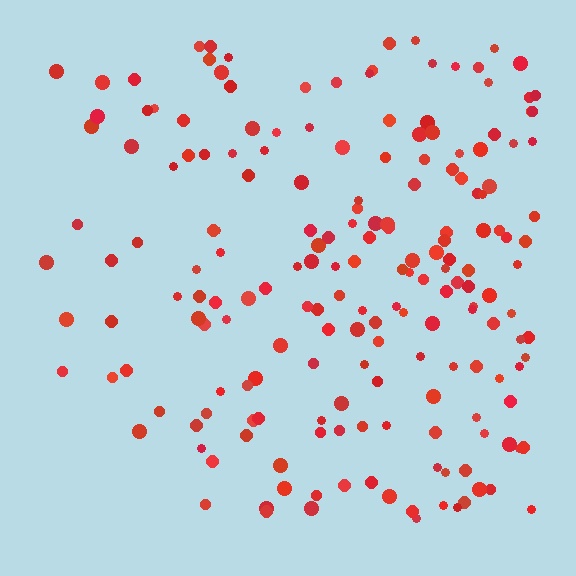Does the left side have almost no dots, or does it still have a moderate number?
Still a moderate number, just noticeably fewer than the right.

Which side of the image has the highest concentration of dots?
The right.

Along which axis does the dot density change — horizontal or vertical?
Horizontal.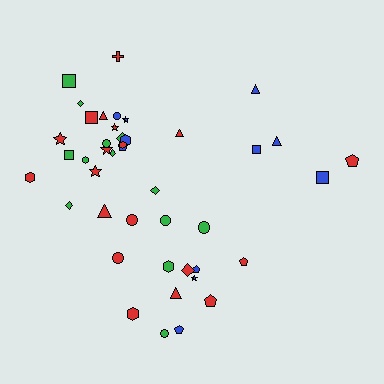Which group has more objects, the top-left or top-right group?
The top-left group.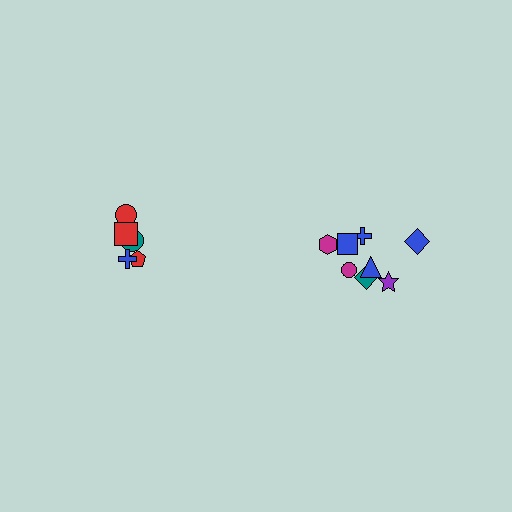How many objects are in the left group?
There are 5 objects.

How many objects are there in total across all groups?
There are 13 objects.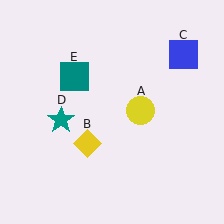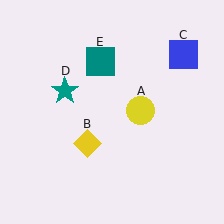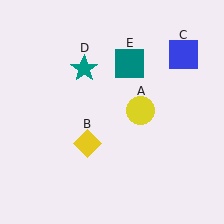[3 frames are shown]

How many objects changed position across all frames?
2 objects changed position: teal star (object D), teal square (object E).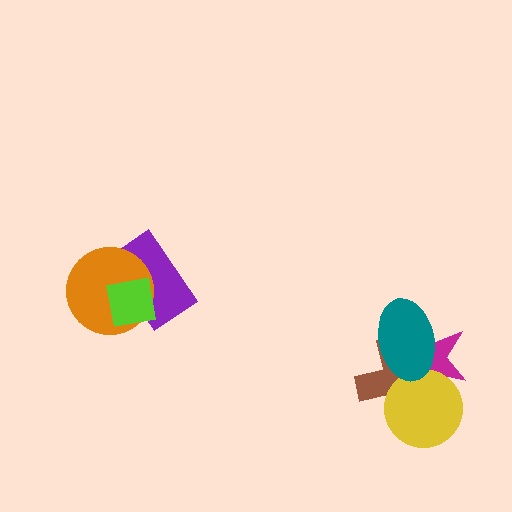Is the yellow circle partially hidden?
Yes, it is partially covered by another shape.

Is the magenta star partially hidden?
Yes, it is partially covered by another shape.